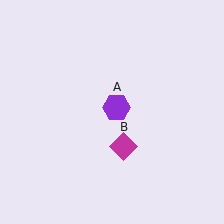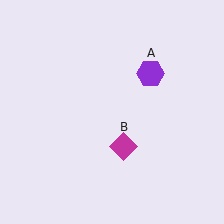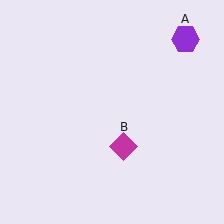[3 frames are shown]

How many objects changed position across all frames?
1 object changed position: purple hexagon (object A).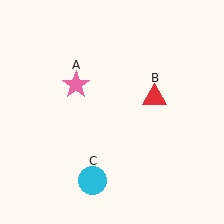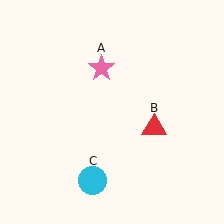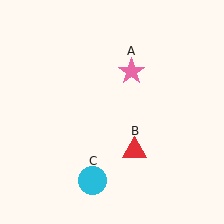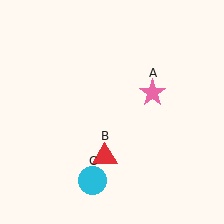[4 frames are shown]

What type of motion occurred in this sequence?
The pink star (object A), red triangle (object B) rotated clockwise around the center of the scene.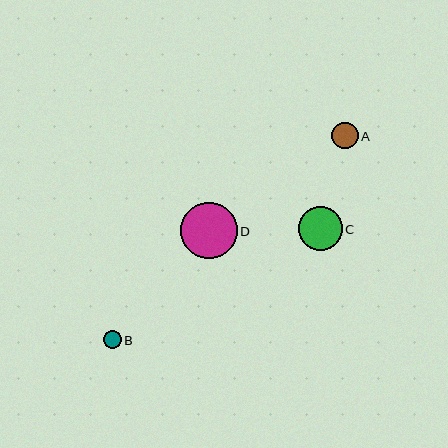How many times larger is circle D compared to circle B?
Circle D is approximately 3.2 times the size of circle B.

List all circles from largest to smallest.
From largest to smallest: D, C, A, B.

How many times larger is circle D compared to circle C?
Circle D is approximately 1.3 times the size of circle C.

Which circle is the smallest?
Circle B is the smallest with a size of approximately 18 pixels.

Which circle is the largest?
Circle D is the largest with a size of approximately 57 pixels.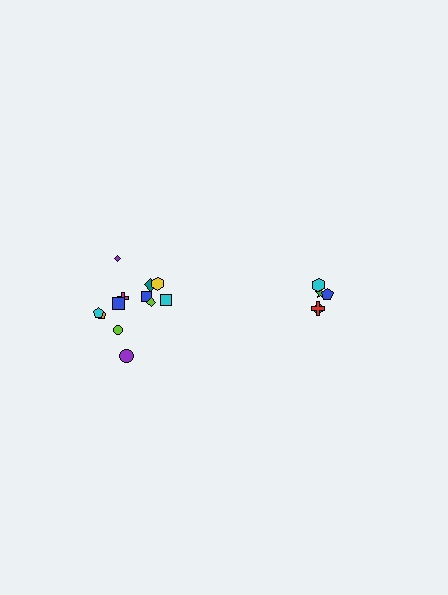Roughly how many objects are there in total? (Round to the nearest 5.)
Roughly 15 objects in total.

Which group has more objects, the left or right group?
The left group.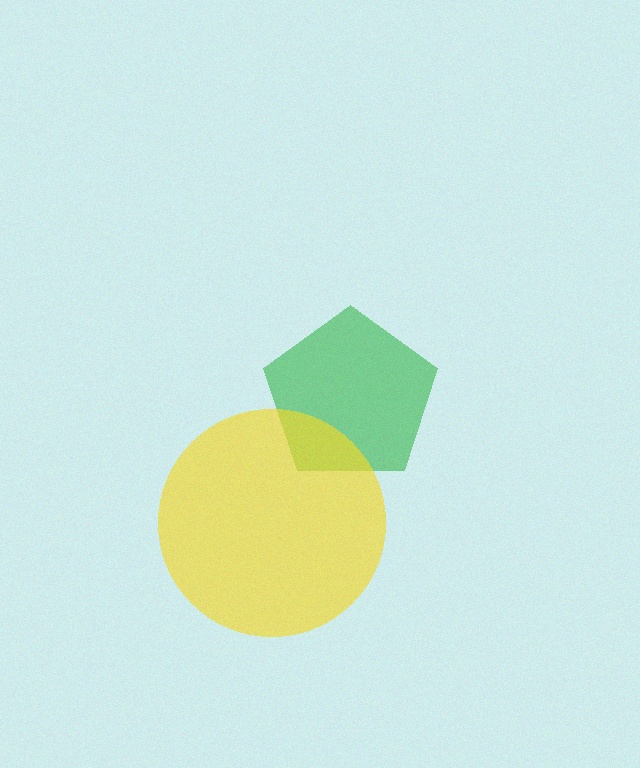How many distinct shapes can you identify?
There are 2 distinct shapes: a green pentagon, a yellow circle.